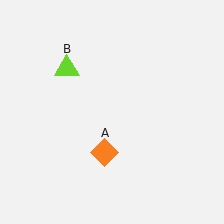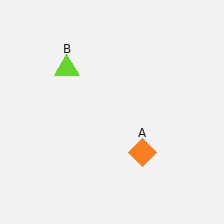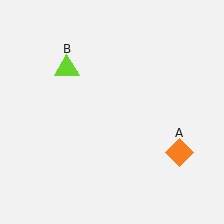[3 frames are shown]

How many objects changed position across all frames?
1 object changed position: orange diamond (object A).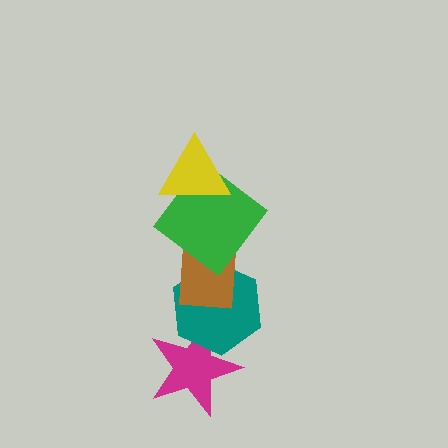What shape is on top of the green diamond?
The yellow triangle is on top of the green diamond.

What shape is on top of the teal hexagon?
The brown rectangle is on top of the teal hexagon.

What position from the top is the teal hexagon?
The teal hexagon is 4th from the top.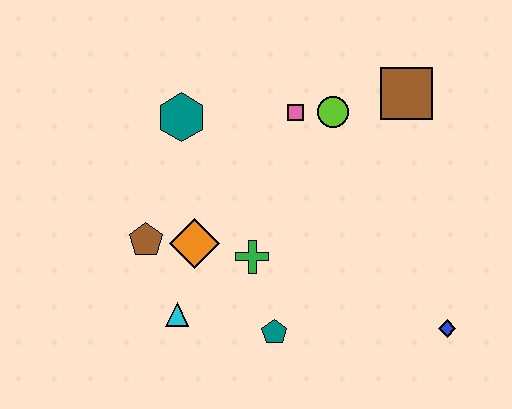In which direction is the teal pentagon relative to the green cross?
The teal pentagon is below the green cross.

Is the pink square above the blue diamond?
Yes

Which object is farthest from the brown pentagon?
The blue diamond is farthest from the brown pentagon.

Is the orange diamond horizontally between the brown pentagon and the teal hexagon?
No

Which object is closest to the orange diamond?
The brown pentagon is closest to the orange diamond.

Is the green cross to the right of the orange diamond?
Yes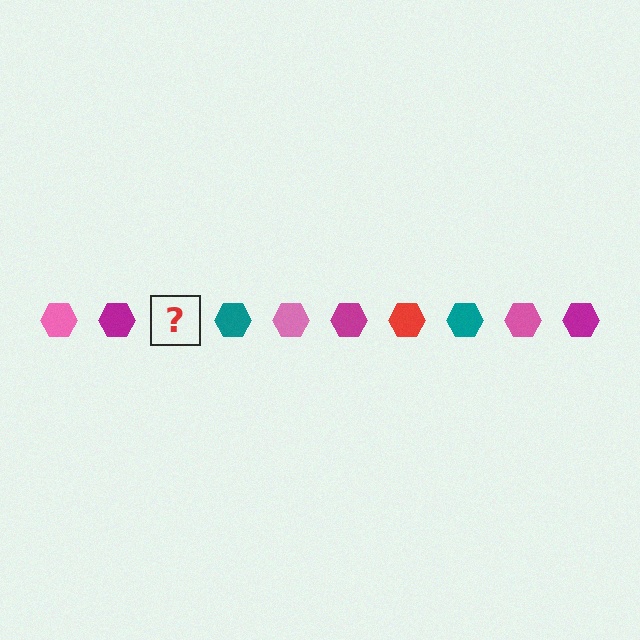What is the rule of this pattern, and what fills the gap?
The rule is that the pattern cycles through pink, magenta, red, teal hexagons. The gap should be filled with a red hexagon.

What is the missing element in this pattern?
The missing element is a red hexagon.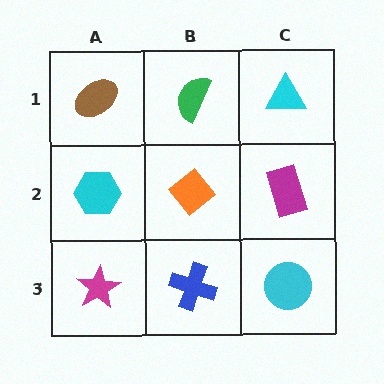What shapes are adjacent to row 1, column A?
A cyan hexagon (row 2, column A), a green semicircle (row 1, column B).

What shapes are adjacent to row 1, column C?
A magenta rectangle (row 2, column C), a green semicircle (row 1, column B).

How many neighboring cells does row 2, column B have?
4.